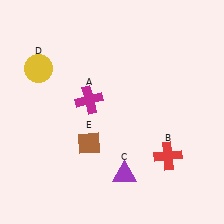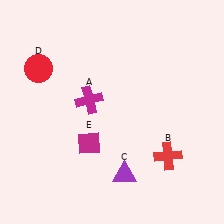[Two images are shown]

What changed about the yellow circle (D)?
In Image 1, D is yellow. In Image 2, it changed to red.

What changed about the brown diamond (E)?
In Image 1, E is brown. In Image 2, it changed to magenta.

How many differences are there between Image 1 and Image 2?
There are 2 differences between the two images.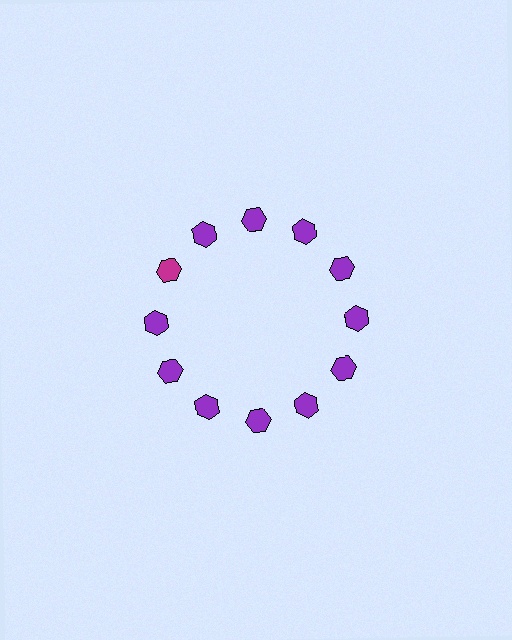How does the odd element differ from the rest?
It has a different color: magenta instead of purple.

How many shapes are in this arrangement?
There are 12 shapes arranged in a ring pattern.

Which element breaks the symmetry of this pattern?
The magenta hexagon at roughly the 10 o'clock position breaks the symmetry. All other shapes are purple hexagons.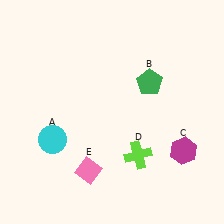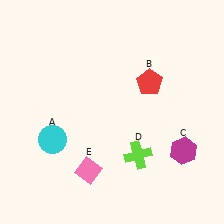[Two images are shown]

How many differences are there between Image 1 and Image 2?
There is 1 difference between the two images.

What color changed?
The pentagon (B) changed from green in Image 1 to red in Image 2.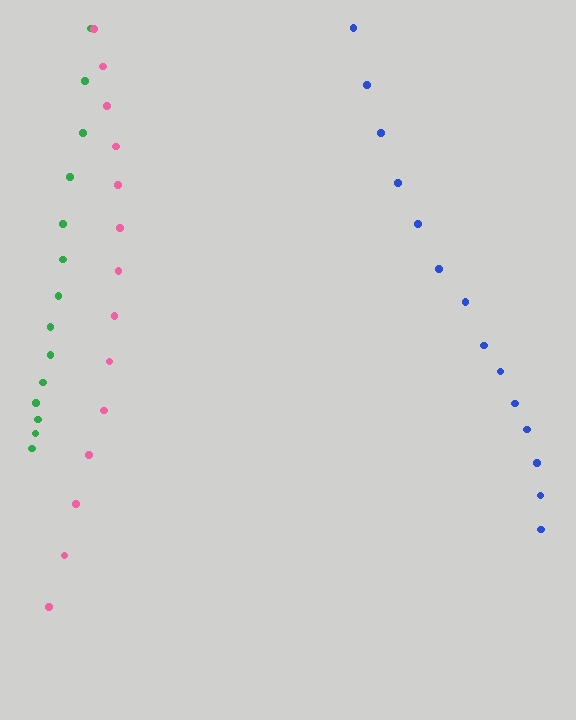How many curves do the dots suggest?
There are 3 distinct paths.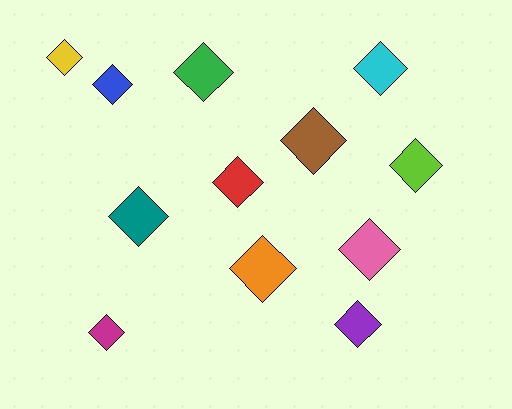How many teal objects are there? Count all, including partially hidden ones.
There is 1 teal object.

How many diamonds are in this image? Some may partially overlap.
There are 12 diamonds.